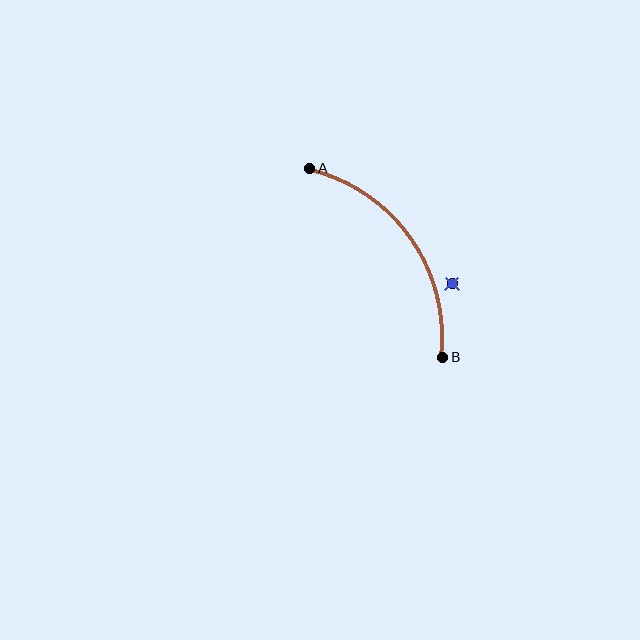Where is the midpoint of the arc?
The arc midpoint is the point on the curve farthest from the straight line joining A and B. It sits above and to the right of that line.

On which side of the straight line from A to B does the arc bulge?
The arc bulges above and to the right of the straight line connecting A and B.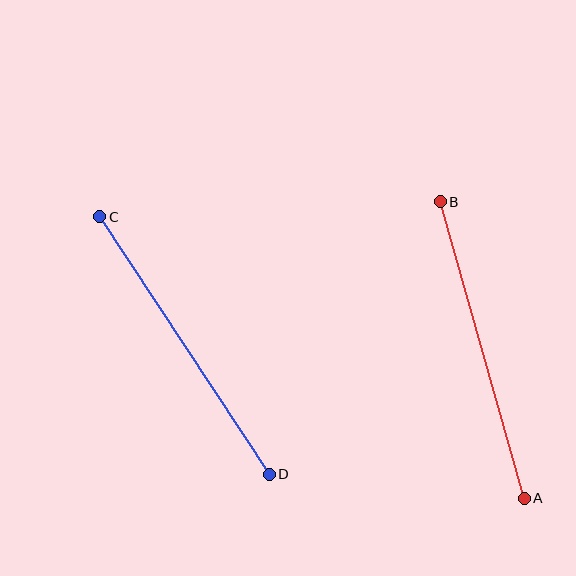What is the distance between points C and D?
The distance is approximately 308 pixels.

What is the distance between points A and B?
The distance is approximately 308 pixels.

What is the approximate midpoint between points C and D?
The midpoint is at approximately (184, 345) pixels.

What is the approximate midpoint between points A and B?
The midpoint is at approximately (482, 350) pixels.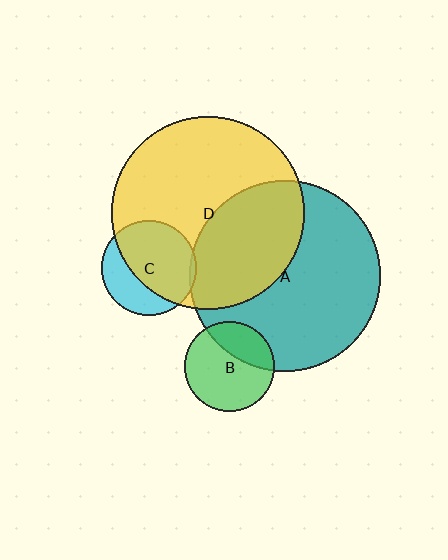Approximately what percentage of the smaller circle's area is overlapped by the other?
Approximately 30%.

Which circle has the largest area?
Circle D (yellow).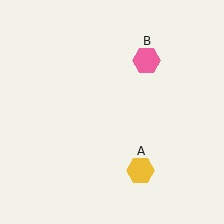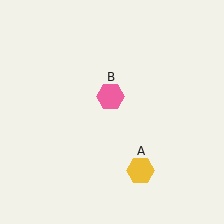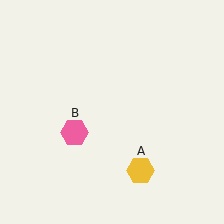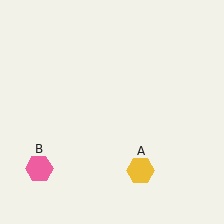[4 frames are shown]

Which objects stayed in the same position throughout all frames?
Yellow hexagon (object A) remained stationary.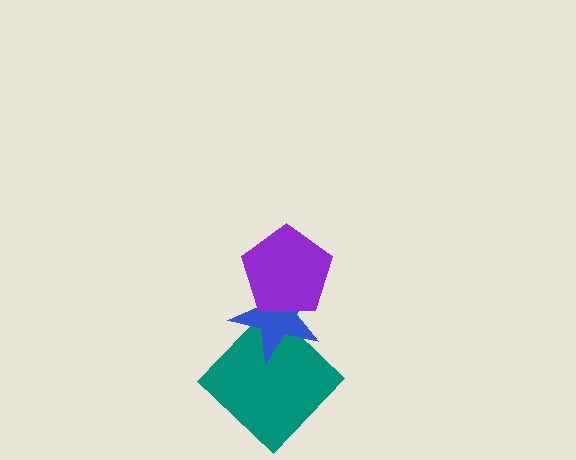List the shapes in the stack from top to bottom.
From top to bottom: the purple pentagon, the blue star, the teal diamond.